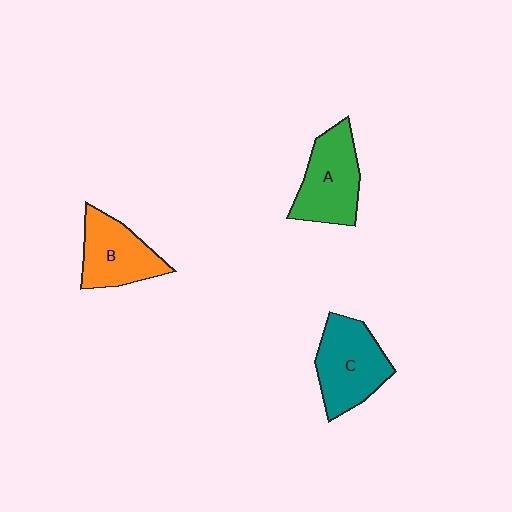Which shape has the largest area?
Shape C (teal).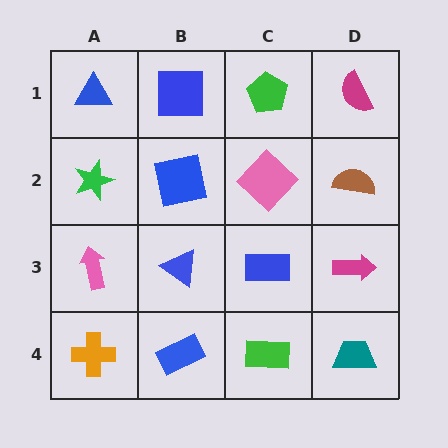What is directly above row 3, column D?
A brown semicircle.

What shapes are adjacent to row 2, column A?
A blue triangle (row 1, column A), a pink arrow (row 3, column A), a blue square (row 2, column B).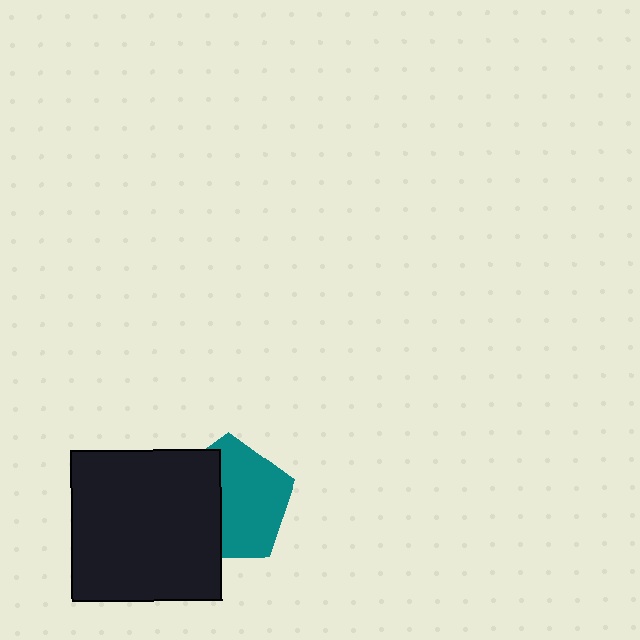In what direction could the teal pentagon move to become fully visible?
The teal pentagon could move right. That would shift it out from behind the black square entirely.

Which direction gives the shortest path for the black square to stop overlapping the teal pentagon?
Moving left gives the shortest separation.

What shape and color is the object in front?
The object in front is a black square.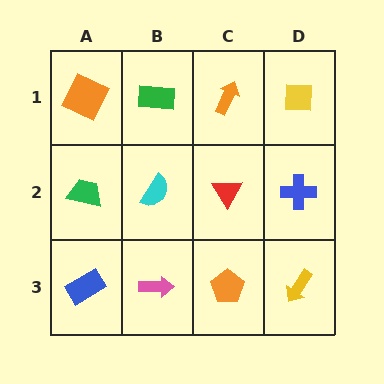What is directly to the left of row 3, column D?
An orange pentagon.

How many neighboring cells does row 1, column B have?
3.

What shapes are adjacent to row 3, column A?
A green trapezoid (row 2, column A), a pink arrow (row 3, column B).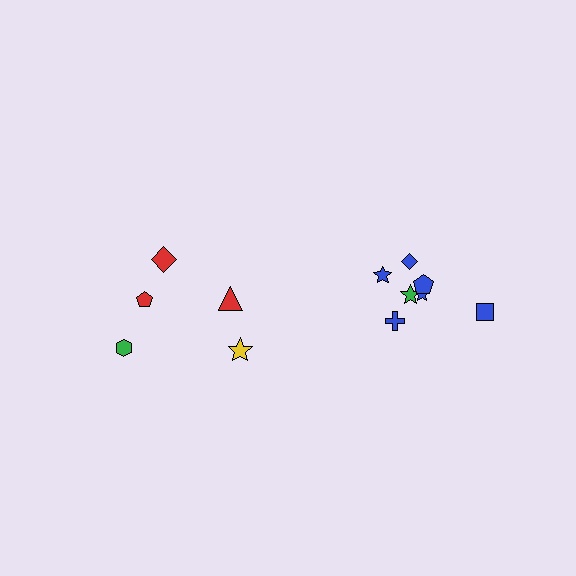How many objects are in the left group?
There are 5 objects.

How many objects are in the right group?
There are 7 objects.